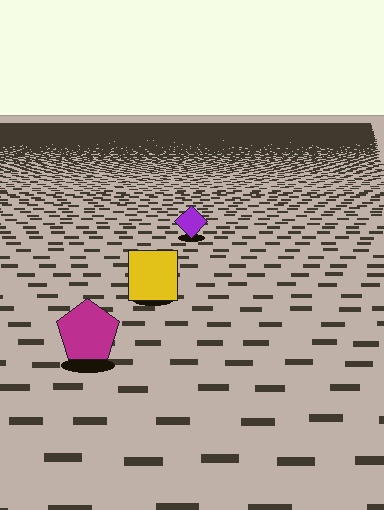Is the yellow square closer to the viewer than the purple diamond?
Yes. The yellow square is closer — you can tell from the texture gradient: the ground texture is coarser near it.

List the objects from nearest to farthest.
From nearest to farthest: the magenta pentagon, the yellow square, the purple diamond.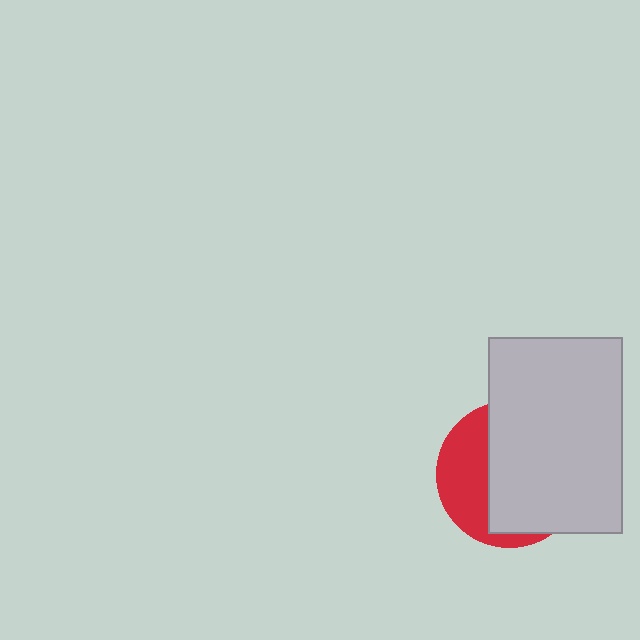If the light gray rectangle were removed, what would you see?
You would see the complete red circle.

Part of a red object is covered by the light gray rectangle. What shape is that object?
It is a circle.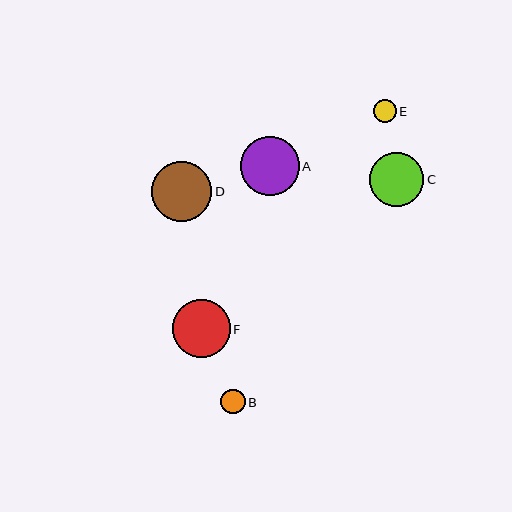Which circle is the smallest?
Circle E is the smallest with a size of approximately 23 pixels.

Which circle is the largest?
Circle D is the largest with a size of approximately 60 pixels.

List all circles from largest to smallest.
From largest to smallest: D, A, F, C, B, E.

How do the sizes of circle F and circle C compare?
Circle F and circle C are approximately the same size.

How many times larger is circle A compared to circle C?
Circle A is approximately 1.1 times the size of circle C.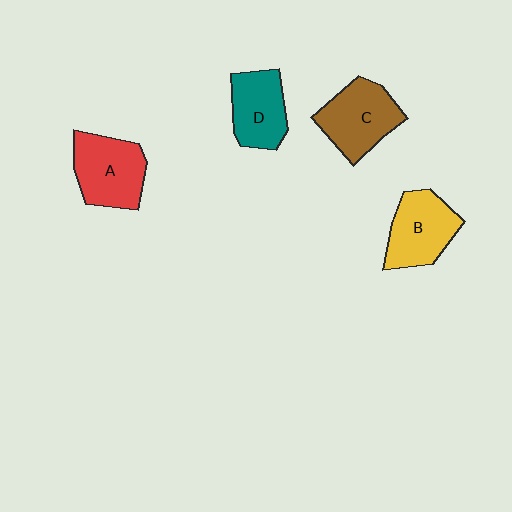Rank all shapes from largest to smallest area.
From largest to smallest: A (red), C (brown), B (yellow), D (teal).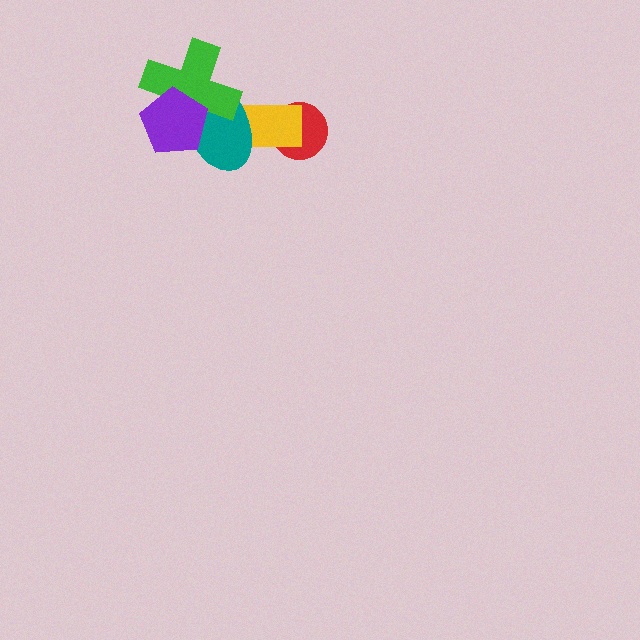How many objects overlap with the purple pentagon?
2 objects overlap with the purple pentagon.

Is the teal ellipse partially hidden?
Yes, it is partially covered by another shape.